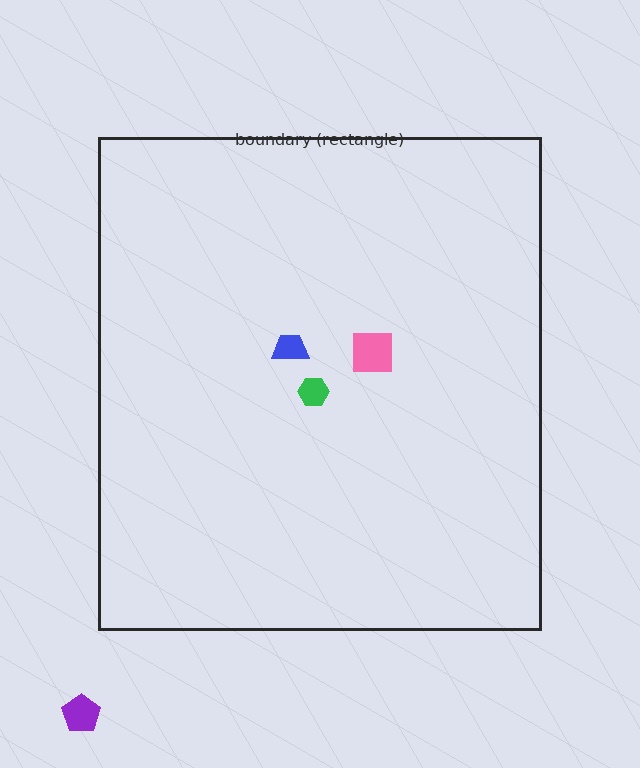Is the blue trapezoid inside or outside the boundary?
Inside.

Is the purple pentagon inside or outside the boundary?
Outside.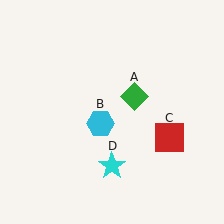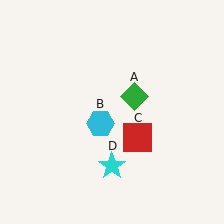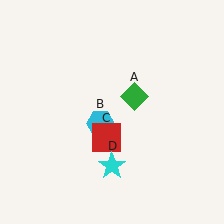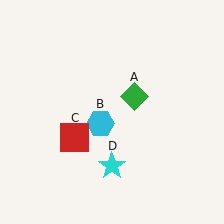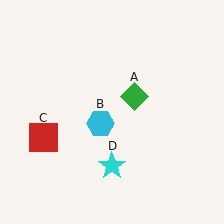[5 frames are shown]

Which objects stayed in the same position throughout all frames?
Green diamond (object A) and cyan hexagon (object B) and cyan star (object D) remained stationary.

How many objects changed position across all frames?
1 object changed position: red square (object C).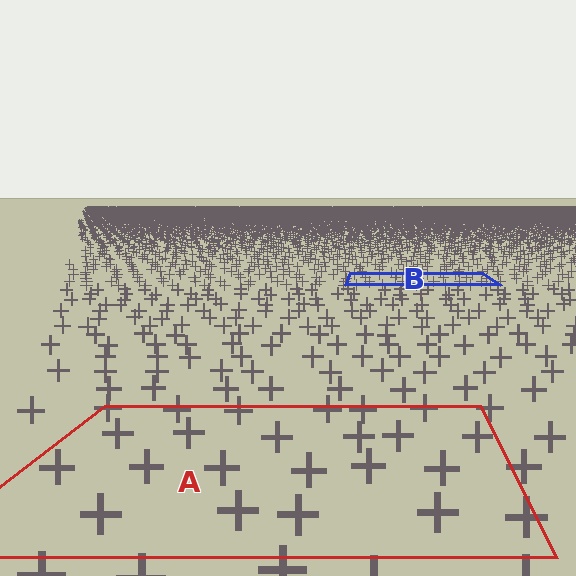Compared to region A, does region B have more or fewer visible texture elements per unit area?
Region B has more texture elements per unit area — they are packed more densely because it is farther away.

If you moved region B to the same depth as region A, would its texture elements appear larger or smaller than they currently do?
They would appear larger. At a closer depth, the same texture elements are projected at a bigger on-screen size.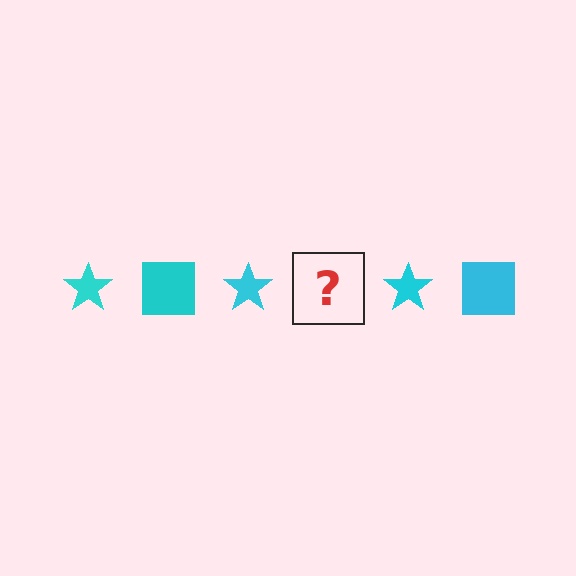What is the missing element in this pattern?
The missing element is a cyan square.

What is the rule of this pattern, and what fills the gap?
The rule is that the pattern cycles through star, square shapes in cyan. The gap should be filled with a cyan square.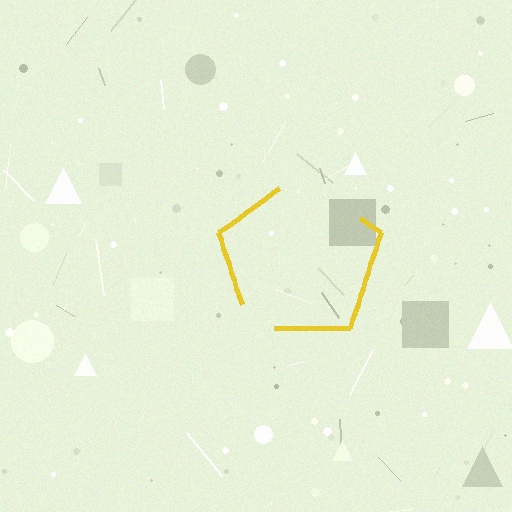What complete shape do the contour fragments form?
The contour fragments form a pentagon.